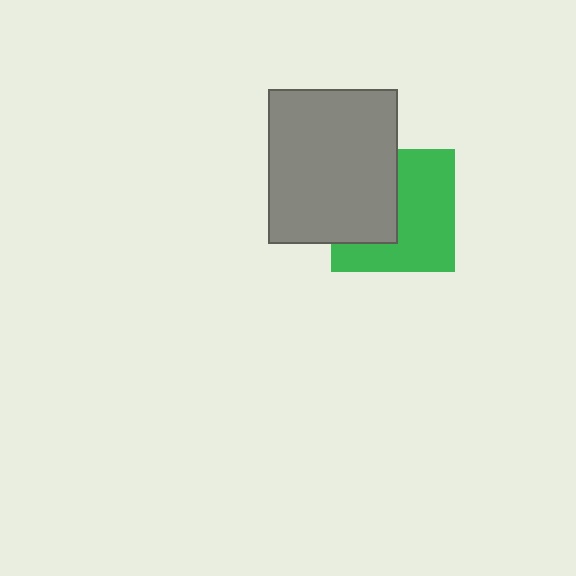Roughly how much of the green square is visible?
About half of it is visible (roughly 59%).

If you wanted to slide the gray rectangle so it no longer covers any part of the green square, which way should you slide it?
Slide it left — that is the most direct way to separate the two shapes.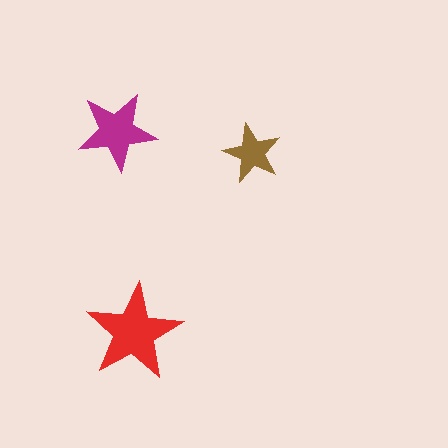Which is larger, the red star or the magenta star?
The red one.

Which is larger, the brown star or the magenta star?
The magenta one.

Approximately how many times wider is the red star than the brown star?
About 1.5 times wider.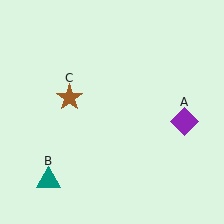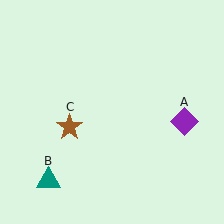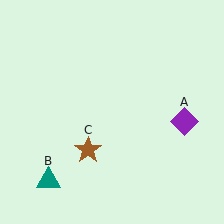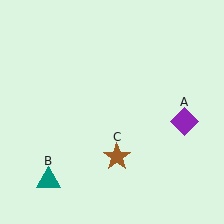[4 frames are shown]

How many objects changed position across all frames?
1 object changed position: brown star (object C).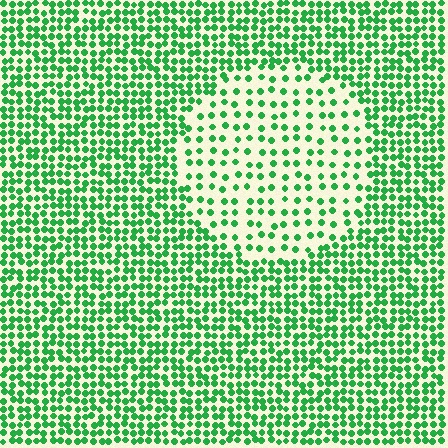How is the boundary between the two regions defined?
The boundary is defined by a change in element density (approximately 2.2x ratio). All elements are the same color, size, and shape.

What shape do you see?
I see a circle.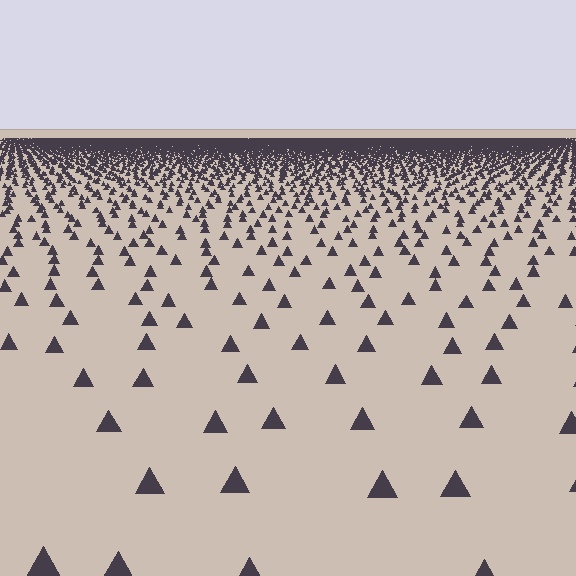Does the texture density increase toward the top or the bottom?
Density increases toward the top.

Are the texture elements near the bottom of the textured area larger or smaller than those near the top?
Larger. Near the bottom, elements are closer to the viewer and appear at a bigger on-screen size.